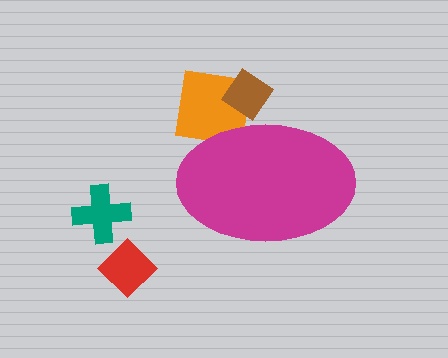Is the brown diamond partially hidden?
Yes, the brown diamond is partially hidden behind the magenta ellipse.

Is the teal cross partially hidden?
No, the teal cross is fully visible.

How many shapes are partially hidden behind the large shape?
2 shapes are partially hidden.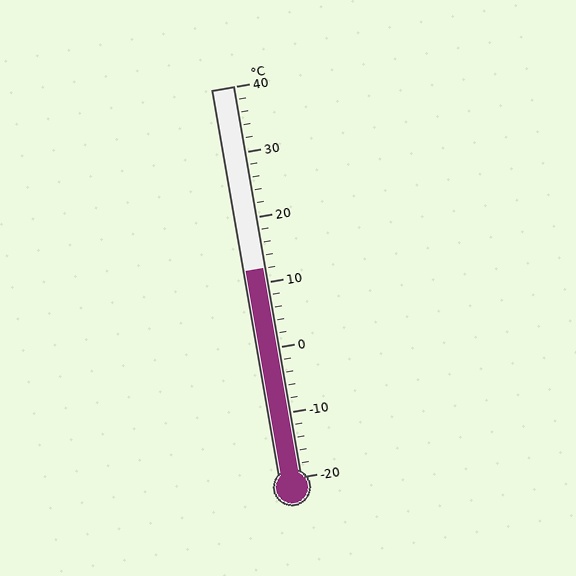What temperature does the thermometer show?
The thermometer shows approximately 12°C.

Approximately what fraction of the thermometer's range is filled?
The thermometer is filled to approximately 55% of its range.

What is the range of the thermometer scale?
The thermometer scale ranges from -20°C to 40°C.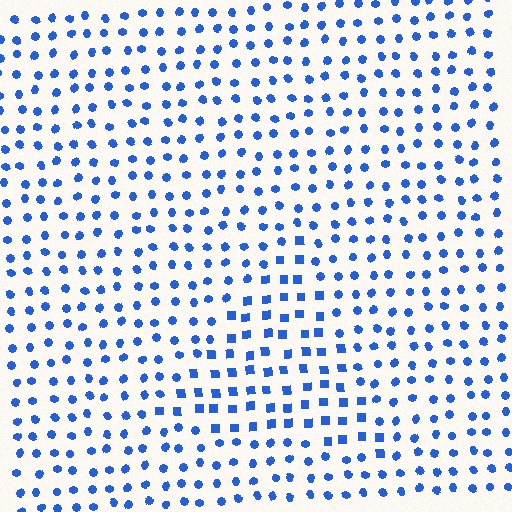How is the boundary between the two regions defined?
The boundary is defined by a change in element shape: squares inside vs. circles outside. All elements share the same color and spacing.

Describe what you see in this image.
The image is filled with small blue elements arranged in a uniform grid. A triangle-shaped region contains squares, while the surrounding area contains circles. The boundary is defined purely by the change in element shape.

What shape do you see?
I see a triangle.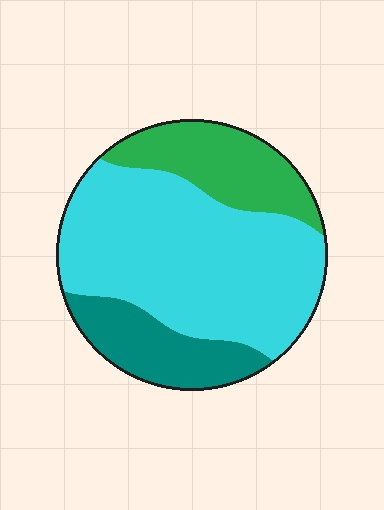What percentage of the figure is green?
Green covers 21% of the figure.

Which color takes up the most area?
Cyan, at roughly 60%.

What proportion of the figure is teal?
Teal covers about 20% of the figure.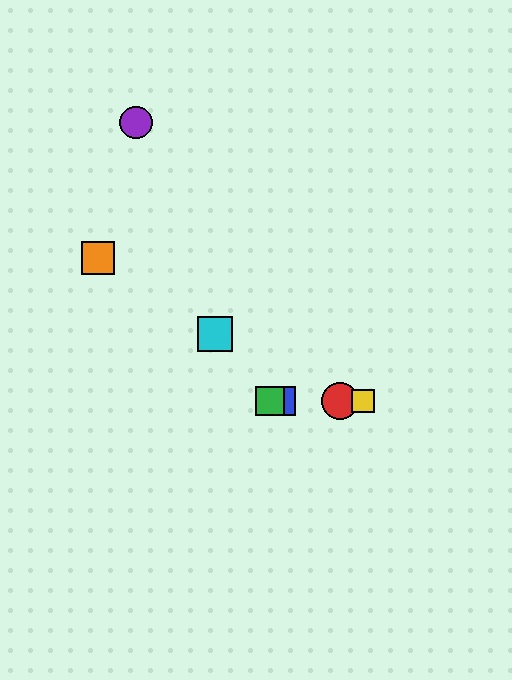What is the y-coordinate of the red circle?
The red circle is at y≈401.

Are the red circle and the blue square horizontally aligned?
Yes, both are at y≈401.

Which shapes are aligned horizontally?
The red circle, the blue square, the green square, the yellow square are aligned horizontally.